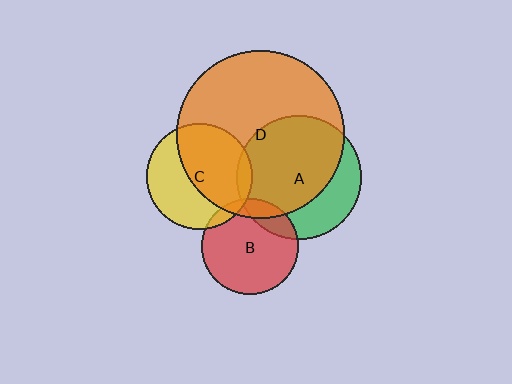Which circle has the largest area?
Circle D (orange).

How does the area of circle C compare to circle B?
Approximately 1.2 times.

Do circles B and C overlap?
Yes.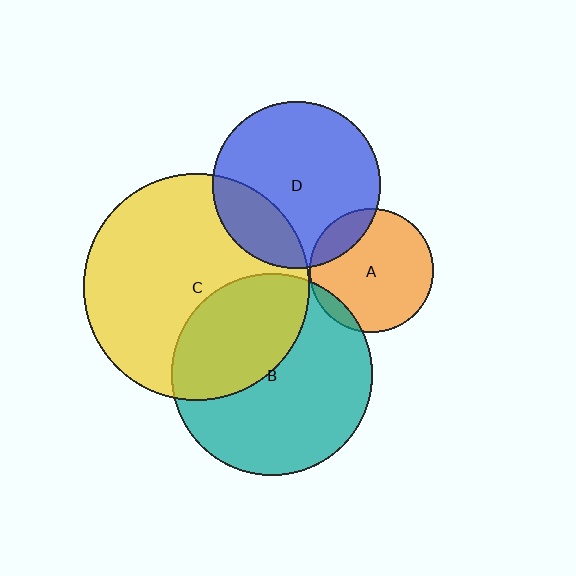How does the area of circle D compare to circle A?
Approximately 1.8 times.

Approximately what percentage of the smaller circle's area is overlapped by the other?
Approximately 40%.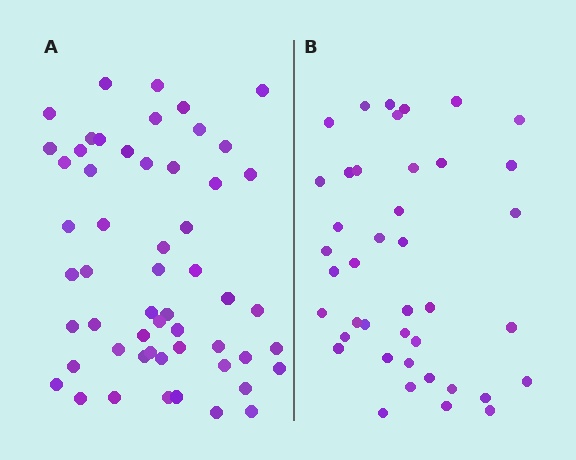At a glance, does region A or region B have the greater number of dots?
Region A (the left region) has more dots.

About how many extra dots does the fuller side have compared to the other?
Region A has approximately 15 more dots than region B.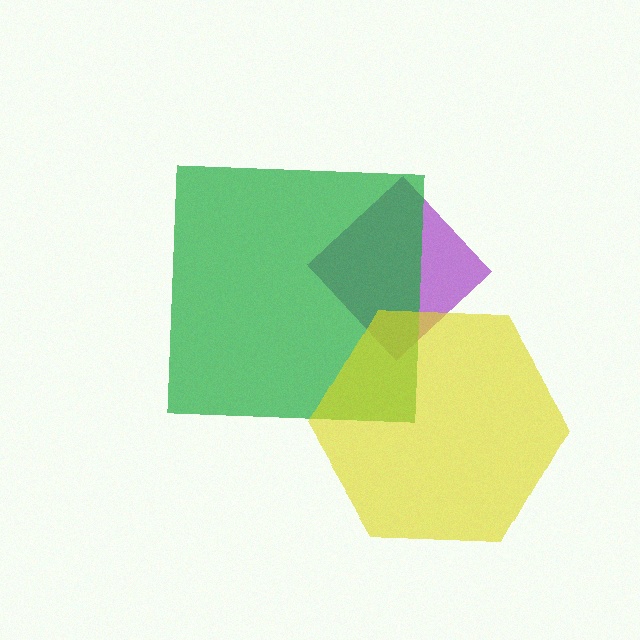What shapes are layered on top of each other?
The layered shapes are: a purple diamond, a green square, a yellow hexagon.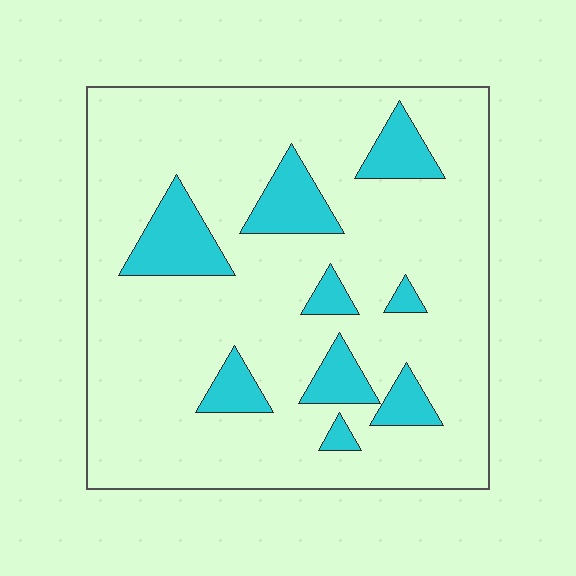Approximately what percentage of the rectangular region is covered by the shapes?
Approximately 15%.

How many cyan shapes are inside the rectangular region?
9.